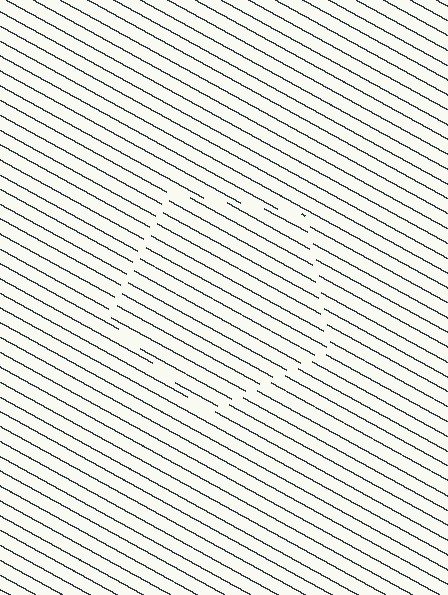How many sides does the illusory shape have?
5 sides — the line-ends trace a pentagon.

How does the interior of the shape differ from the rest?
The interior of the shape contains the same grating, shifted by half a period — the contour is defined by the phase discontinuity where line-ends from the inner and outer gratings abut.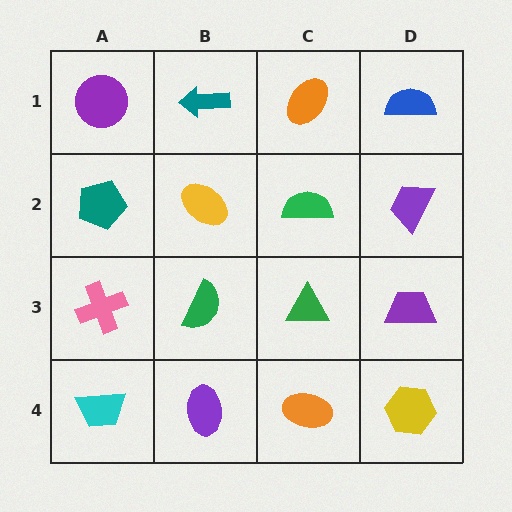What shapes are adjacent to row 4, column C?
A green triangle (row 3, column C), a purple ellipse (row 4, column B), a yellow hexagon (row 4, column D).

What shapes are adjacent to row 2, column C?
An orange ellipse (row 1, column C), a green triangle (row 3, column C), a yellow ellipse (row 2, column B), a purple trapezoid (row 2, column D).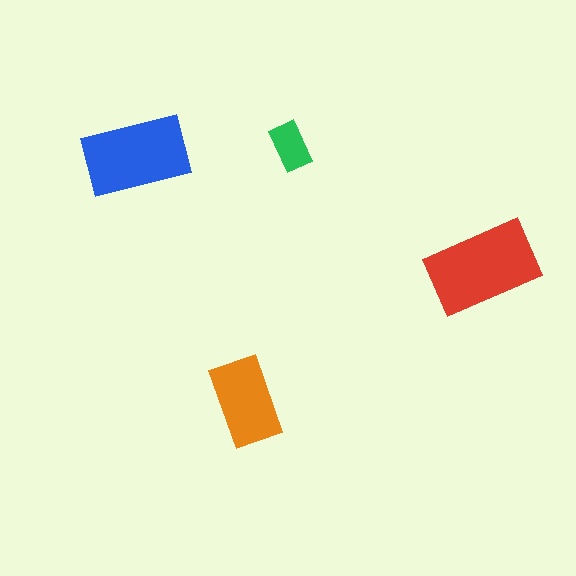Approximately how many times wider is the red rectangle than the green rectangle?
About 2.5 times wider.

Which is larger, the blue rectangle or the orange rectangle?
The blue one.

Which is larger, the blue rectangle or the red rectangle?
The red one.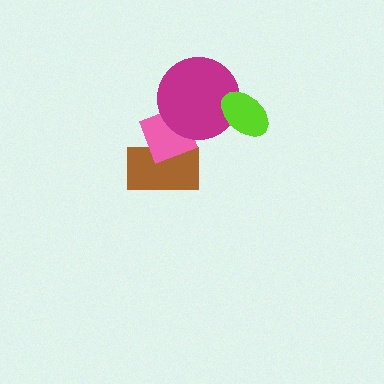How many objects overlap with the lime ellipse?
1 object overlaps with the lime ellipse.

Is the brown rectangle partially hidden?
Yes, it is partially covered by another shape.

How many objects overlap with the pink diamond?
2 objects overlap with the pink diamond.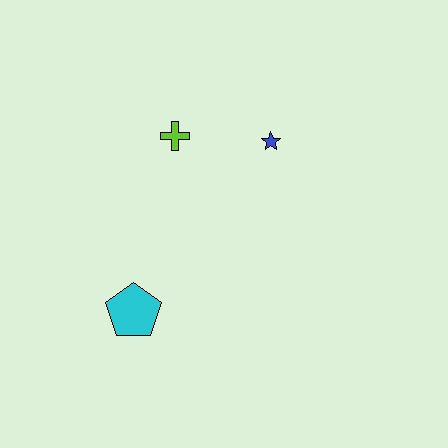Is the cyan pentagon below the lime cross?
Yes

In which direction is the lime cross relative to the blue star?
The lime cross is to the left of the blue star.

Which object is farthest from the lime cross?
The cyan pentagon is farthest from the lime cross.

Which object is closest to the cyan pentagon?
The lime cross is closest to the cyan pentagon.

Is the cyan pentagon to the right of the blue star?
No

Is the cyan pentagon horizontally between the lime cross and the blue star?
No